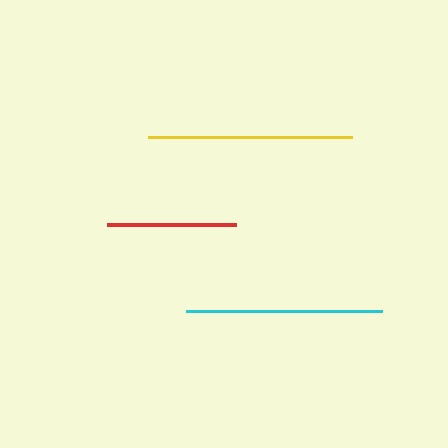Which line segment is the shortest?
The red line is the shortest at approximately 129 pixels.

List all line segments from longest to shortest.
From longest to shortest: yellow, cyan, red.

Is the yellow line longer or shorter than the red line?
The yellow line is longer than the red line.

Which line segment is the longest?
The yellow line is the longest at approximately 204 pixels.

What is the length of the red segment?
The red segment is approximately 129 pixels long.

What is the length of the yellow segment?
The yellow segment is approximately 204 pixels long.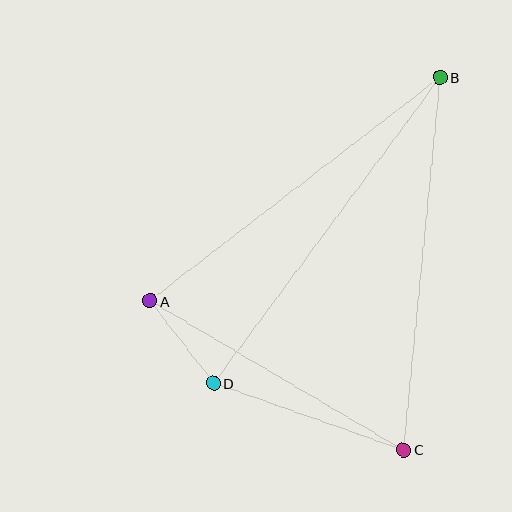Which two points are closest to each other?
Points A and D are closest to each other.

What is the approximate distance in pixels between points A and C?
The distance between A and C is approximately 294 pixels.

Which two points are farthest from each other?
Points B and D are farthest from each other.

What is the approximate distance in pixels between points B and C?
The distance between B and C is approximately 374 pixels.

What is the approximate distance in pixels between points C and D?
The distance between C and D is approximately 201 pixels.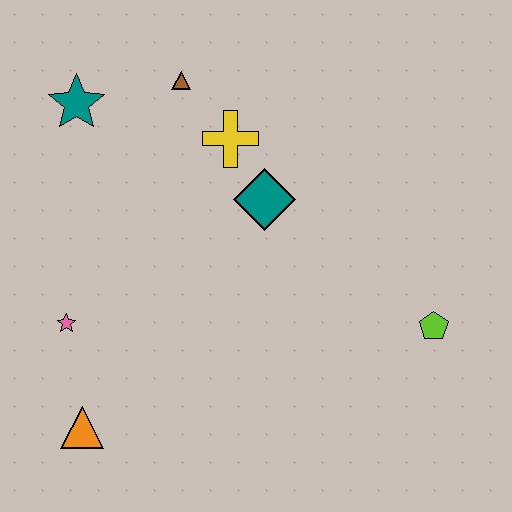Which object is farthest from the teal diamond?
The orange triangle is farthest from the teal diamond.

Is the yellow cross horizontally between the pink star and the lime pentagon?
Yes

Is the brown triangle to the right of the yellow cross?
No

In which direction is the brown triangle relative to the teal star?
The brown triangle is to the right of the teal star.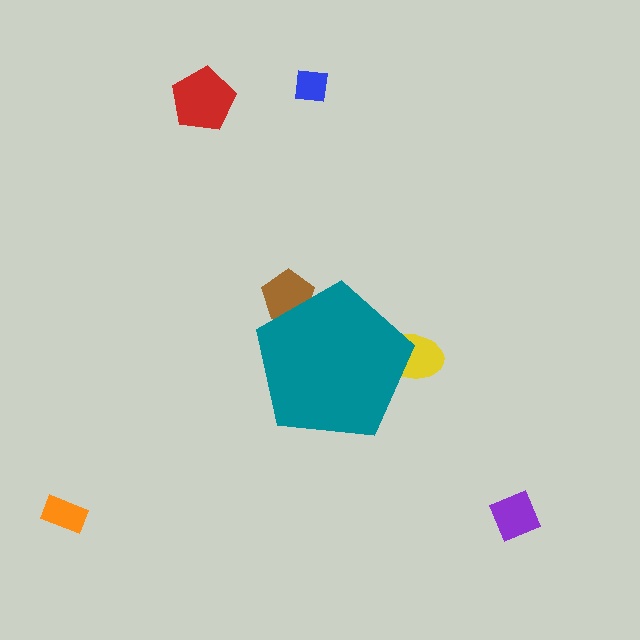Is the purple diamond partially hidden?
No, the purple diamond is fully visible.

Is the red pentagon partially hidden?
No, the red pentagon is fully visible.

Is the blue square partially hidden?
No, the blue square is fully visible.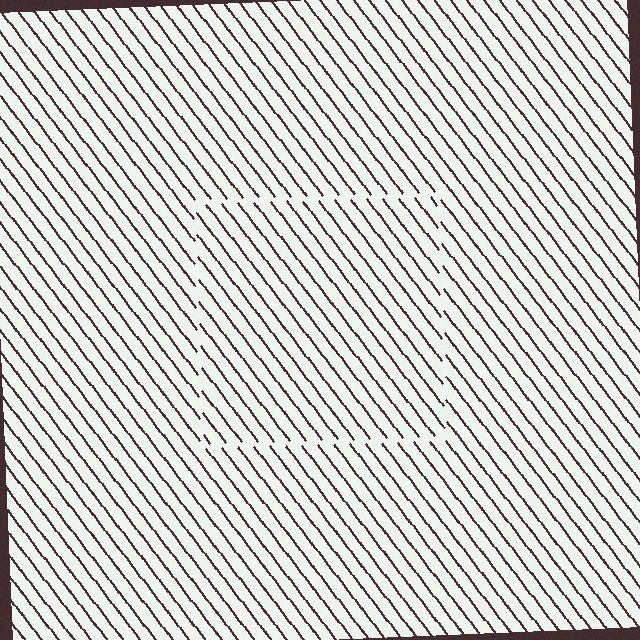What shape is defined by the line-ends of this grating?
An illusory square. The interior of the shape contains the same grating, shifted by half a period — the contour is defined by the phase discontinuity where line-ends from the inner and outer gratings abut.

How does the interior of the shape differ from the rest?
The interior of the shape contains the same grating, shifted by half a period — the contour is defined by the phase discontinuity where line-ends from the inner and outer gratings abut.